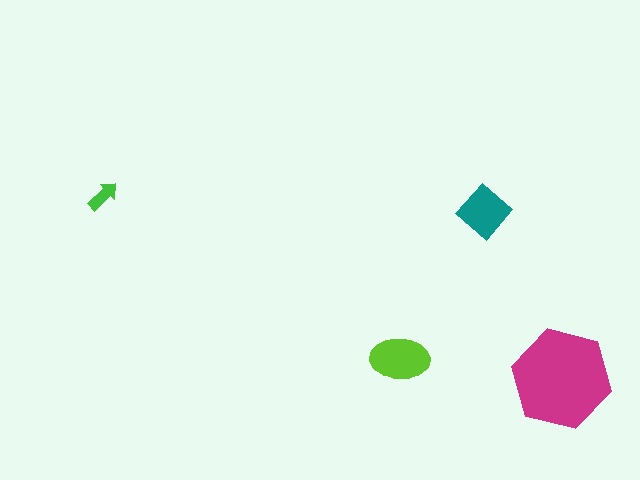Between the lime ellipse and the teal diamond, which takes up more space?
The lime ellipse.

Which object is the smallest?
The green arrow.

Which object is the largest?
The magenta hexagon.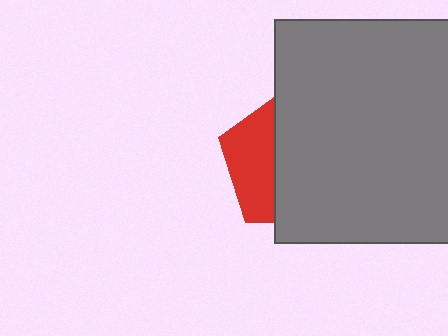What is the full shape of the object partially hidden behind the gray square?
The partially hidden object is a red pentagon.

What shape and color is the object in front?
The object in front is a gray square.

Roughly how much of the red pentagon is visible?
A small part of it is visible (roughly 34%).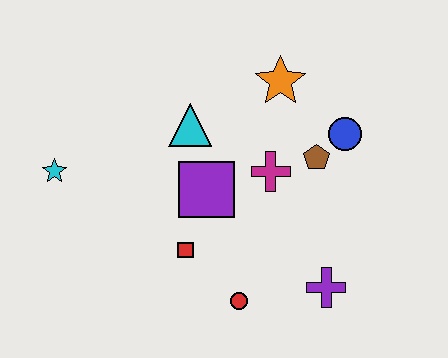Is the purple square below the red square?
No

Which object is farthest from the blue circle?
The cyan star is farthest from the blue circle.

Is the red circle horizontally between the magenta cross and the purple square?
Yes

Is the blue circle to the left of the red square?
No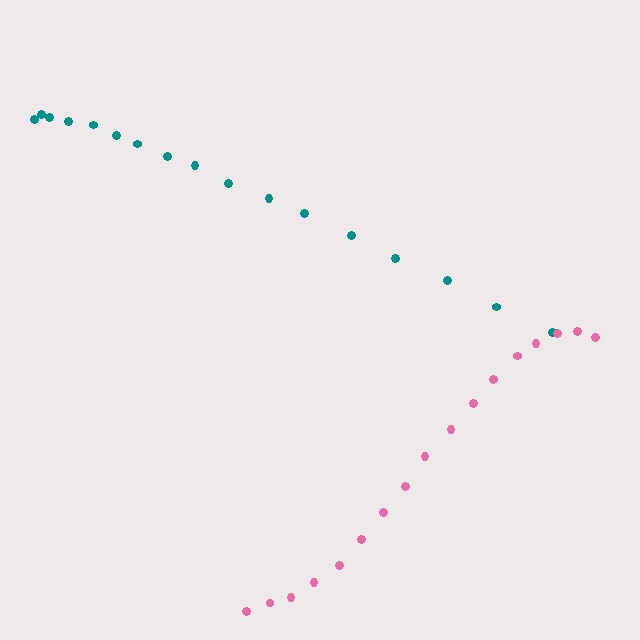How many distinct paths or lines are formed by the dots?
There are 2 distinct paths.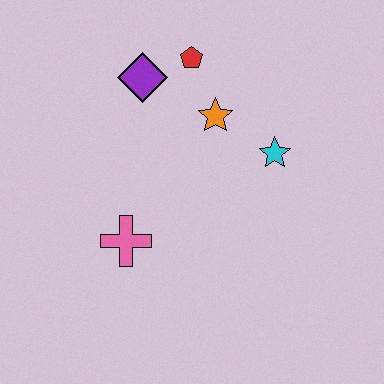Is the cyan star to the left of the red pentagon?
No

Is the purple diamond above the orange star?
Yes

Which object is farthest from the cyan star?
The pink cross is farthest from the cyan star.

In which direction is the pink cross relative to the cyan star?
The pink cross is to the left of the cyan star.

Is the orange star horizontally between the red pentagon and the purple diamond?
No